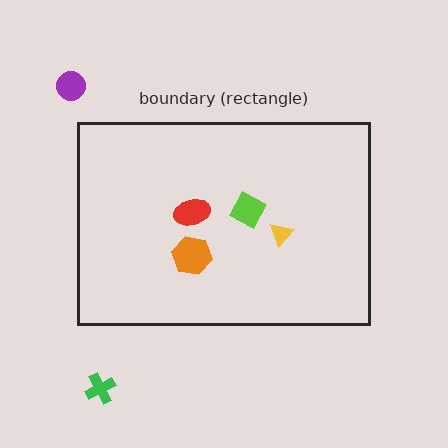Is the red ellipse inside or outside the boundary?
Inside.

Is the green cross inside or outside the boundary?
Outside.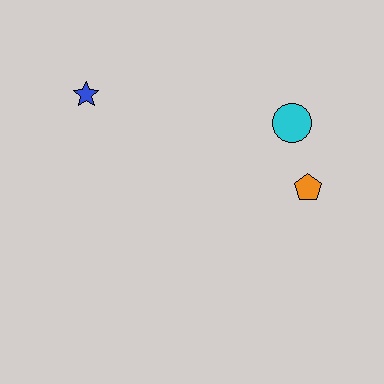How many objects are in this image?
There are 3 objects.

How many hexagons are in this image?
There are no hexagons.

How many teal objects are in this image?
There are no teal objects.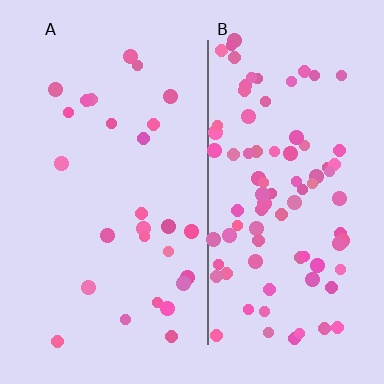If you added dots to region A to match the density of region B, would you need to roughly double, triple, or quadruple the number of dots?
Approximately triple.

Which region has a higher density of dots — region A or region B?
B (the right).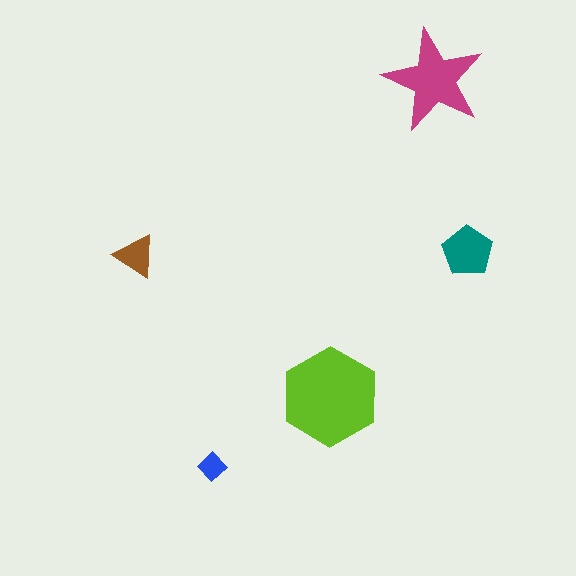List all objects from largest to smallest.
The lime hexagon, the magenta star, the teal pentagon, the brown triangle, the blue diamond.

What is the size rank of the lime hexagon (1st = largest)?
1st.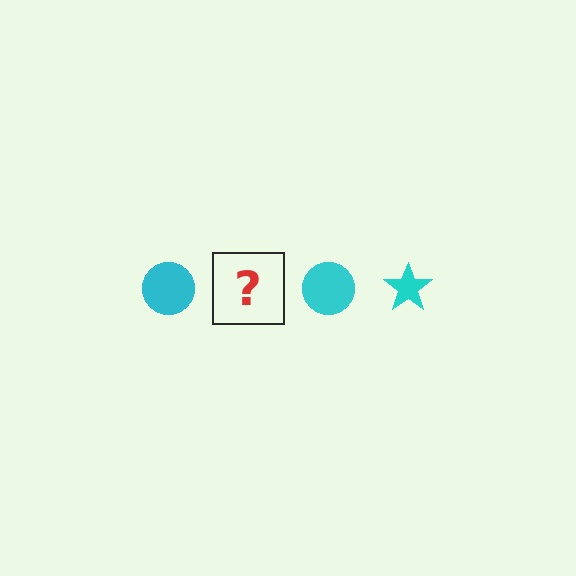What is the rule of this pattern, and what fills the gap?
The rule is that the pattern cycles through circle, star shapes in cyan. The gap should be filled with a cyan star.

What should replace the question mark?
The question mark should be replaced with a cyan star.